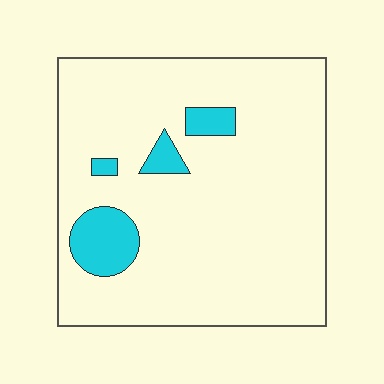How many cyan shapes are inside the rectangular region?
4.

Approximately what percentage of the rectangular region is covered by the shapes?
Approximately 10%.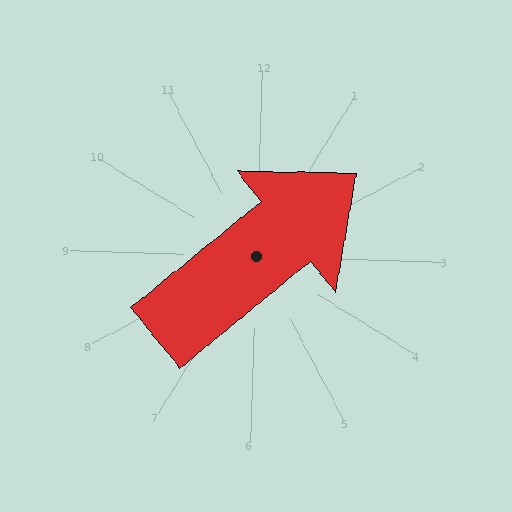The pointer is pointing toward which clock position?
Roughly 2 o'clock.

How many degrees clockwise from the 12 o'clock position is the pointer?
Approximately 49 degrees.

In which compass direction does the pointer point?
Northeast.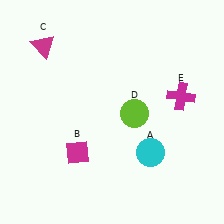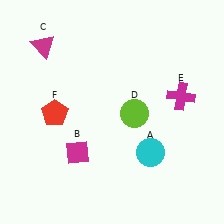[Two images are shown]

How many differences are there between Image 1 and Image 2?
There is 1 difference between the two images.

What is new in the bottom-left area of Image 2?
A red pentagon (F) was added in the bottom-left area of Image 2.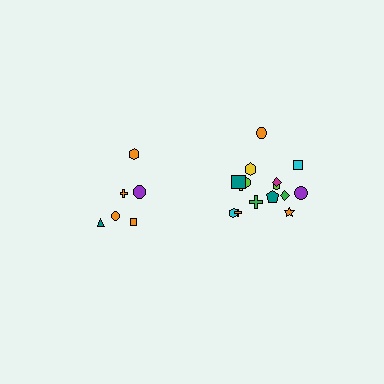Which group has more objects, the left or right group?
The right group.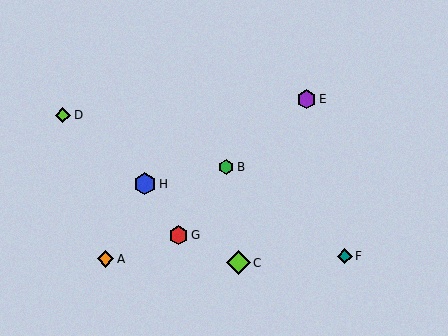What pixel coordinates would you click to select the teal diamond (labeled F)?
Click at (345, 256) to select the teal diamond F.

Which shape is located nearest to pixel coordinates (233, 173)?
The green hexagon (labeled B) at (226, 167) is nearest to that location.